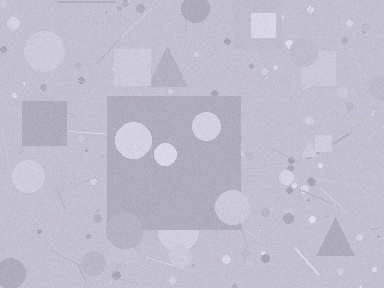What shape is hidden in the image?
A square is hidden in the image.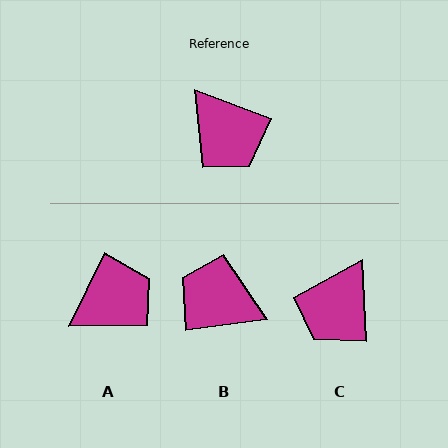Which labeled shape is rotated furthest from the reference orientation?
B, about 152 degrees away.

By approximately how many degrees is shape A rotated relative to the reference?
Approximately 85 degrees counter-clockwise.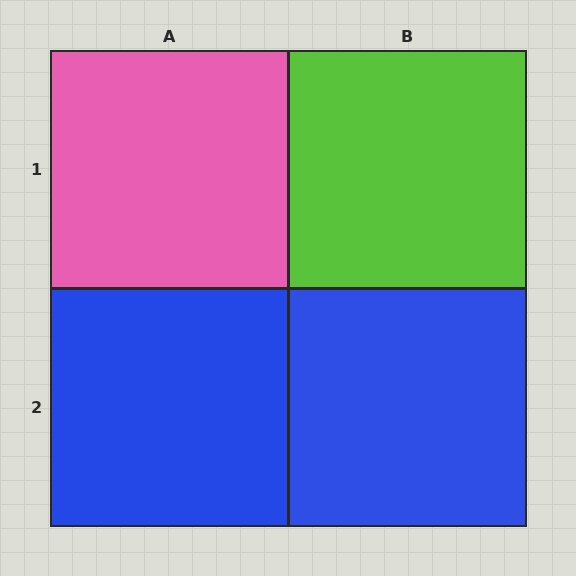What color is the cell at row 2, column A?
Blue.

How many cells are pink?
1 cell is pink.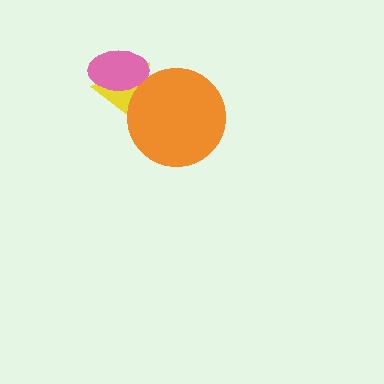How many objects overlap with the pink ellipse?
1 object overlaps with the pink ellipse.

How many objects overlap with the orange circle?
1 object overlaps with the orange circle.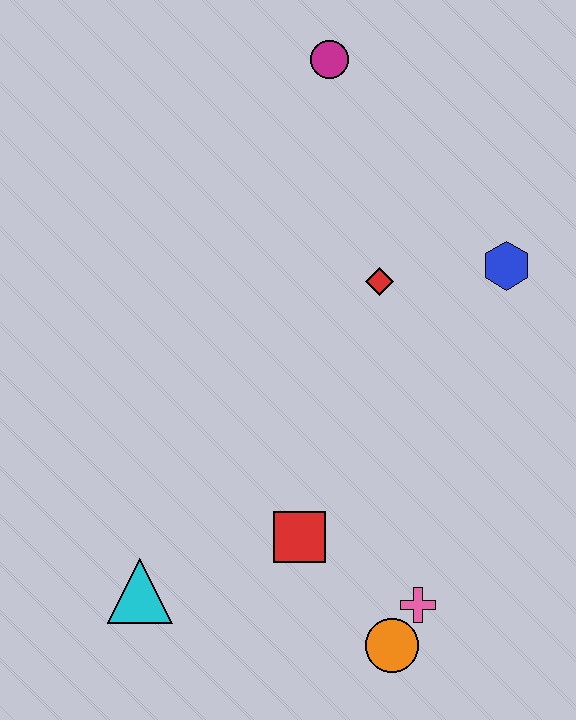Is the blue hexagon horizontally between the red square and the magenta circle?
No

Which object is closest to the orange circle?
The pink cross is closest to the orange circle.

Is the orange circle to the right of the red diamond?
Yes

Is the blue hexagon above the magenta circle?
No